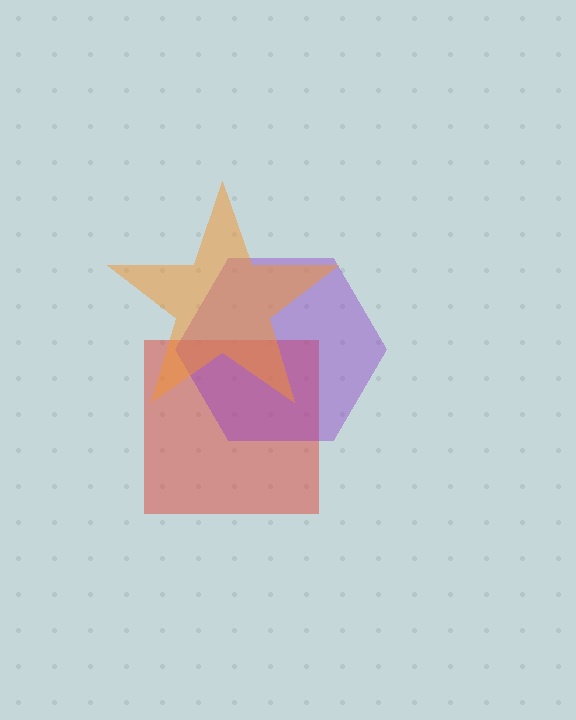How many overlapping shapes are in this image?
There are 3 overlapping shapes in the image.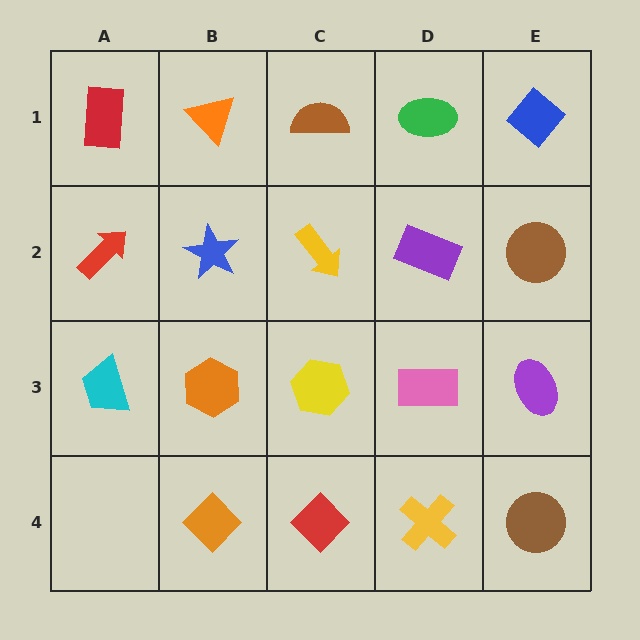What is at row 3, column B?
An orange hexagon.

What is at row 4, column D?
A yellow cross.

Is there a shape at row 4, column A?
No, that cell is empty.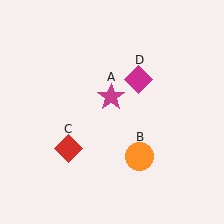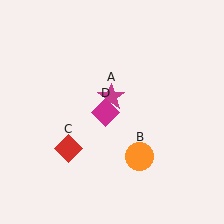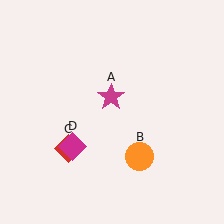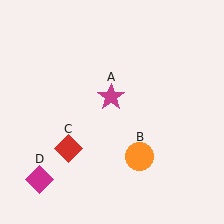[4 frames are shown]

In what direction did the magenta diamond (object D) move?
The magenta diamond (object D) moved down and to the left.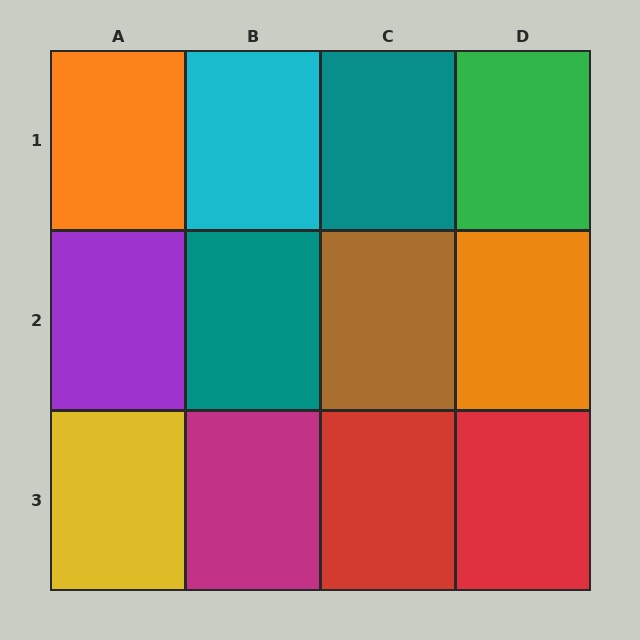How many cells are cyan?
1 cell is cyan.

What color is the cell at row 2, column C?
Brown.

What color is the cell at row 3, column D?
Red.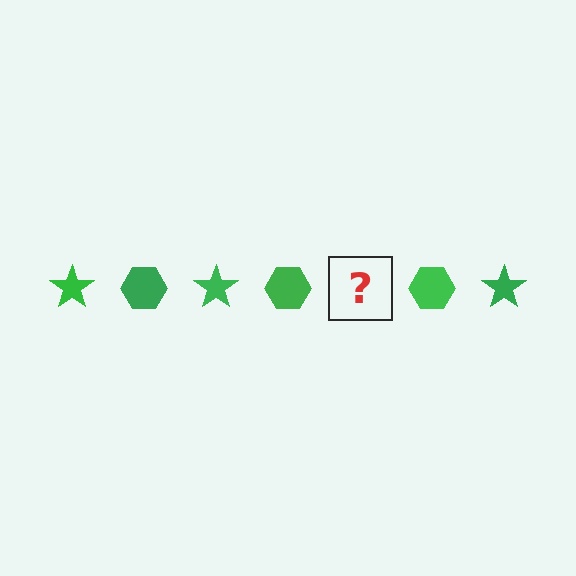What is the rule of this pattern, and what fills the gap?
The rule is that the pattern cycles through star, hexagon shapes in green. The gap should be filled with a green star.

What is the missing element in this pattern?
The missing element is a green star.